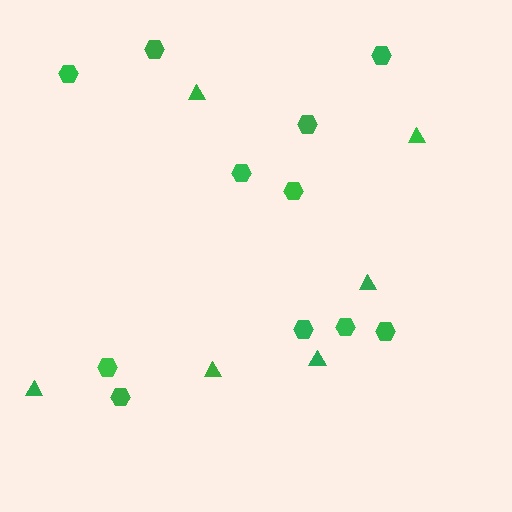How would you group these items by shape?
There are 2 groups: one group of triangles (6) and one group of hexagons (11).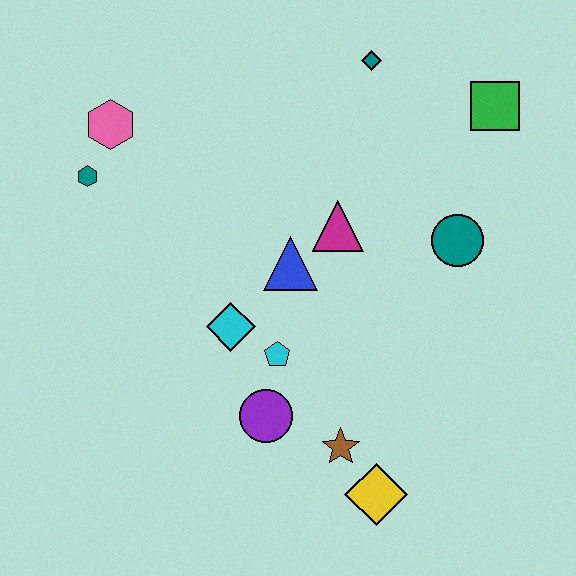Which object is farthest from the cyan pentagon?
The green square is farthest from the cyan pentagon.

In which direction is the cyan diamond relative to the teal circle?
The cyan diamond is to the left of the teal circle.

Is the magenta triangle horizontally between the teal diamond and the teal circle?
No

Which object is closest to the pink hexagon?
The teal hexagon is closest to the pink hexagon.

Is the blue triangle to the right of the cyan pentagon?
Yes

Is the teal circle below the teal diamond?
Yes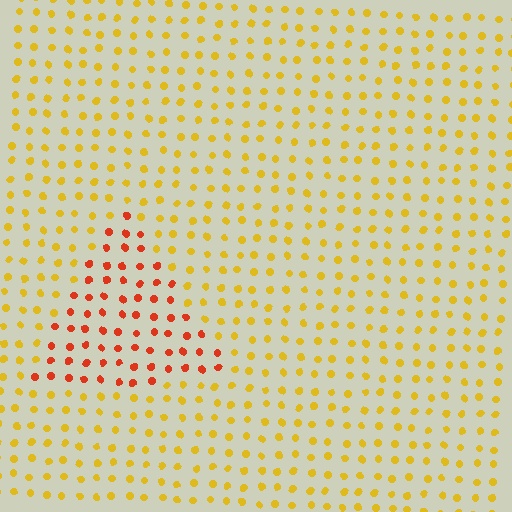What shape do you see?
I see a triangle.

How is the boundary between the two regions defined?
The boundary is defined purely by a slight shift in hue (about 41 degrees). Spacing, size, and orientation are identical on both sides.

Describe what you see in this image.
The image is filled with small yellow elements in a uniform arrangement. A triangle-shaped region is visible where the elements are tinted to a slightly different hue, forming a subtle color boundary.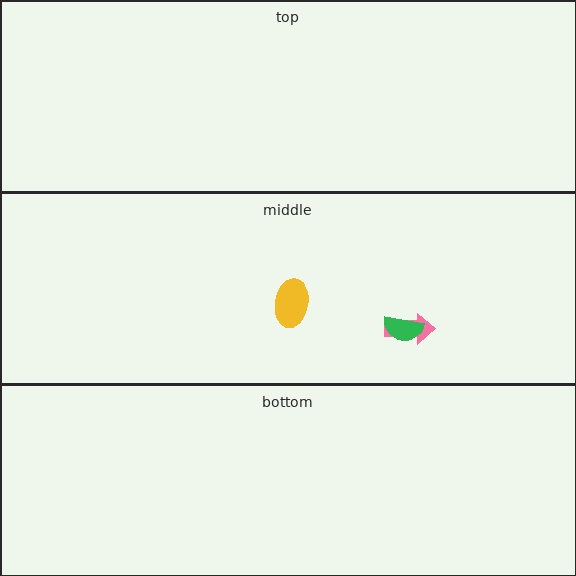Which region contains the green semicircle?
The middle region.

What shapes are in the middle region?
The pink arrow, the yellow ellipse, the green semicircle.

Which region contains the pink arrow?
The middle region.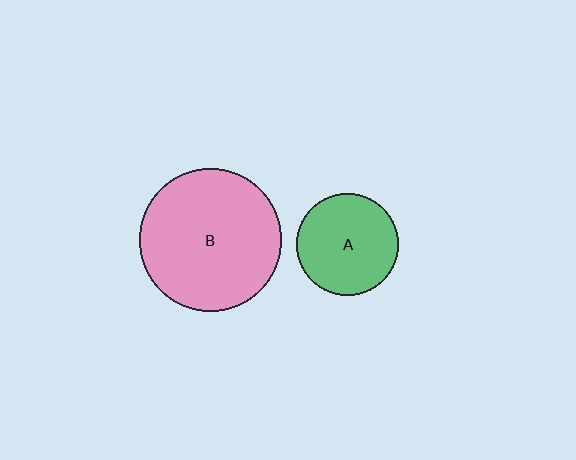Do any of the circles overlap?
No, none of the circles overlap.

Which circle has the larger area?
Circle B (pink).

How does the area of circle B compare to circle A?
Approximately 2.0 times.